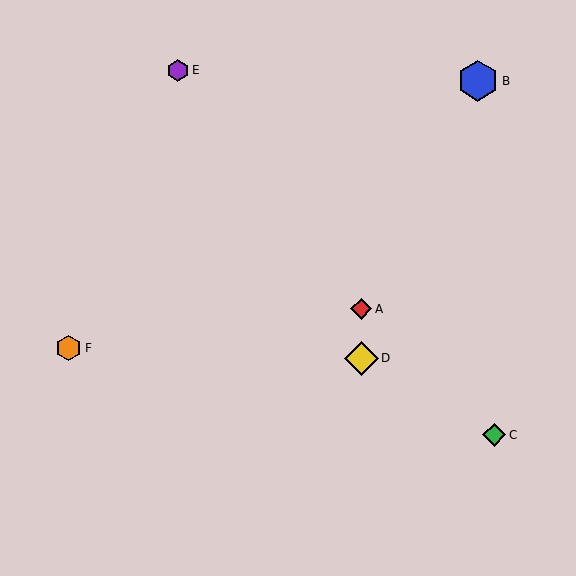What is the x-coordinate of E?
Object E is at x≈178.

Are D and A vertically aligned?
Yes, both are at x≈361.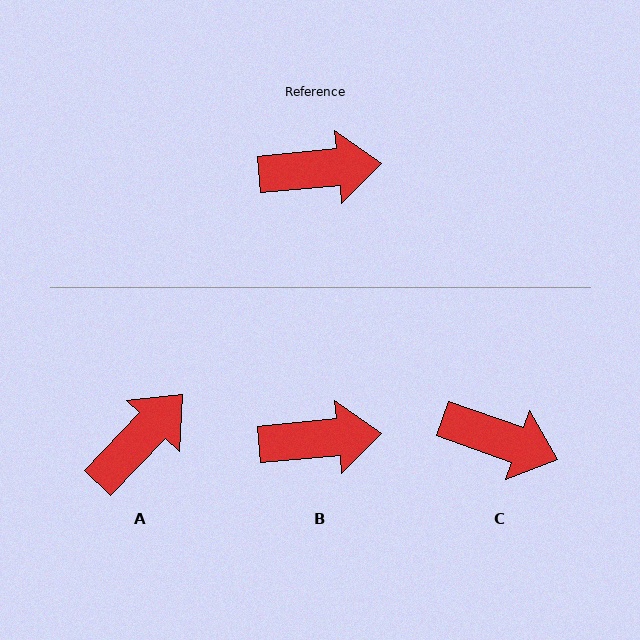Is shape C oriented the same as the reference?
No, it is off by about 25 degrees.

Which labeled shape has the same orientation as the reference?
B.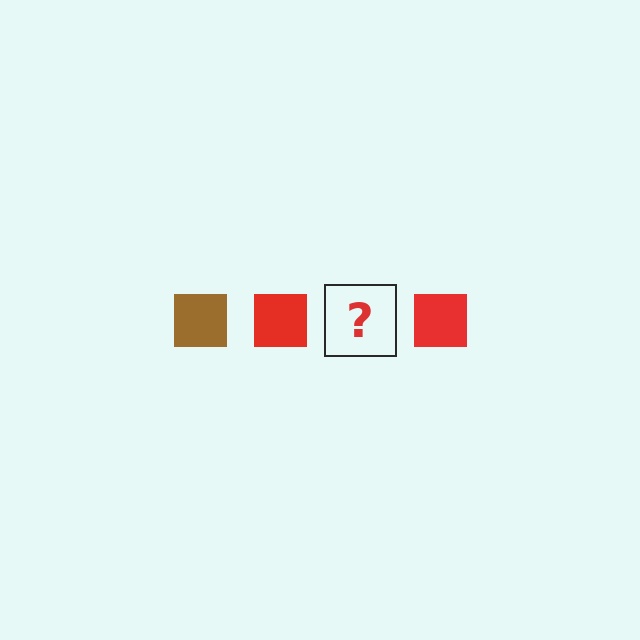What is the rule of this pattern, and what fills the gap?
The rule is that the pattern cycles through brown, red squares. The gap should be filled with a brown square.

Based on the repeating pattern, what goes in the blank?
The blank should be a brown square.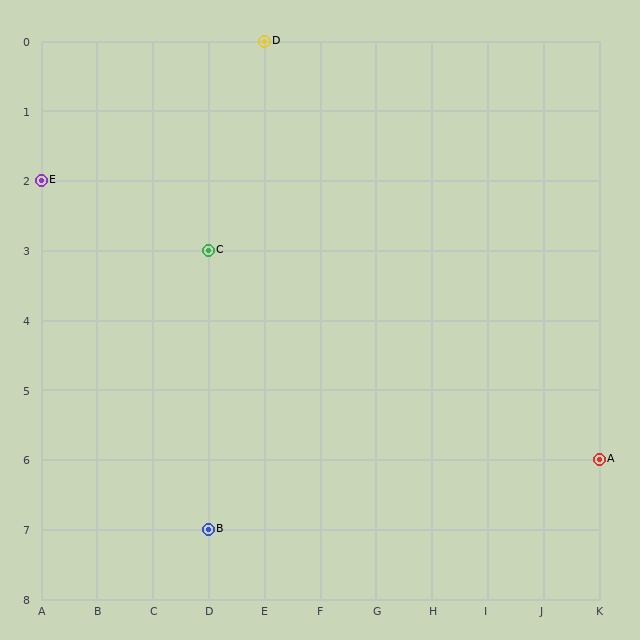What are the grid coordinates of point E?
Point E is at grid coordinates (A, 2).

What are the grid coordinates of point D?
Point D is at grid coordinates (E, 0).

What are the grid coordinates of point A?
Point A is at grid coordinates (K, 6).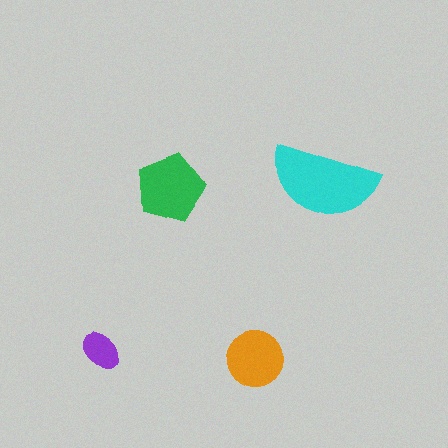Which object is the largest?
The cyan semicircle.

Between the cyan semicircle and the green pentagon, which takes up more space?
The cyan semicircle.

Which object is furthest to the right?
The cyan semicircle is rightmost.